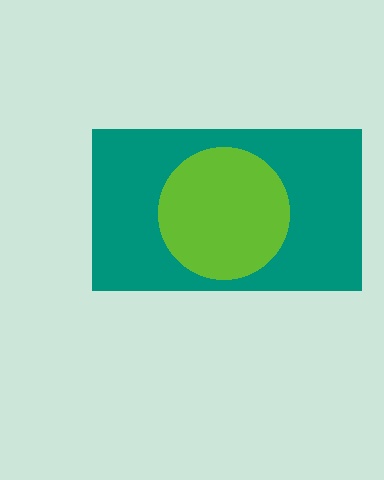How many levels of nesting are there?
2.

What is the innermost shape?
The lime circle.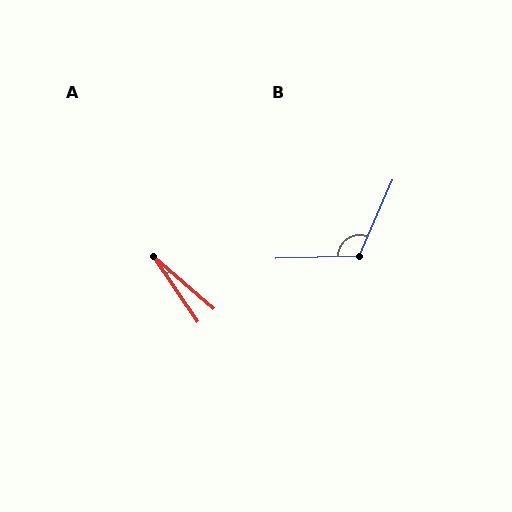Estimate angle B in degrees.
Approximately 115 degrees.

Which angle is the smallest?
A, at approximately 15 degrees.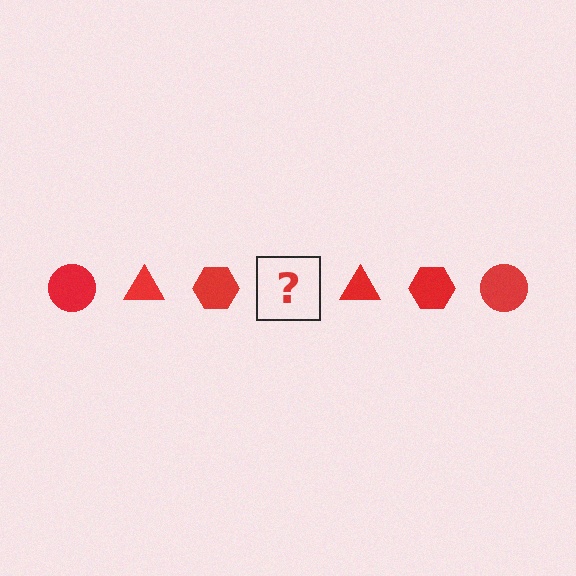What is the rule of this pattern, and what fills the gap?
The rule is that the pattern cycles through circle, triangle, hexagon shapes in red. The gap should be filled with a red circle.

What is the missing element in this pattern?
The missing element is a red circle.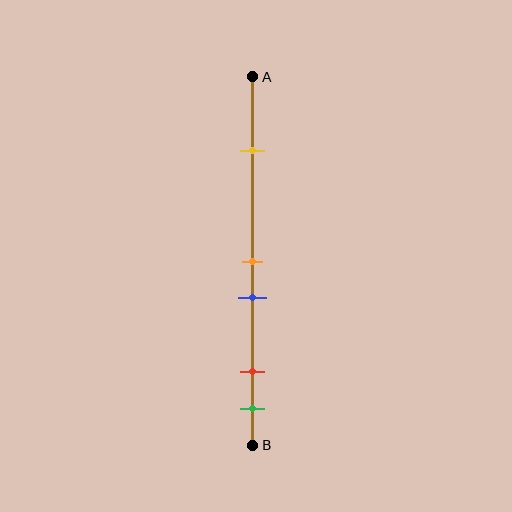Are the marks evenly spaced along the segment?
No, the marks are not evenly spaced.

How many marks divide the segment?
There are 5 marks dividing the segment.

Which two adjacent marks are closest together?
The orange and blue marks are the closest adjacent pair.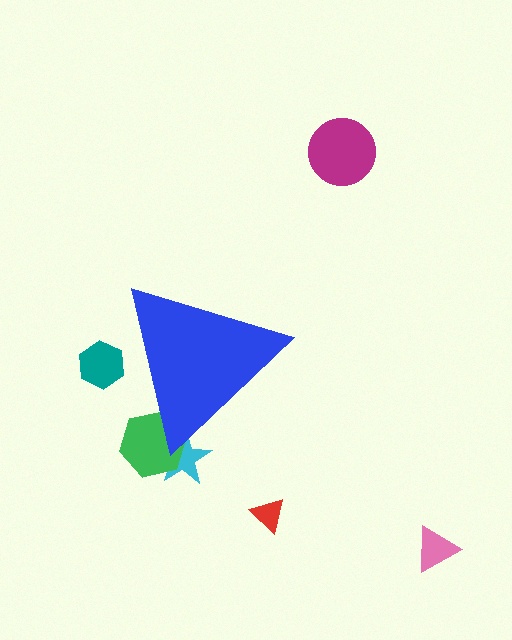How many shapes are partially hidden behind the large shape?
3 shapes are partially hidden.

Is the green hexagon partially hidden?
Yes, the green hexagon is partially hidden behind the blue triangle.